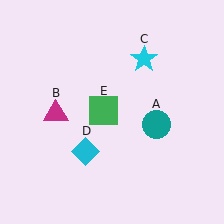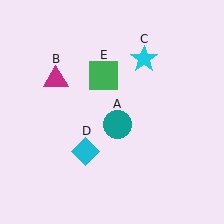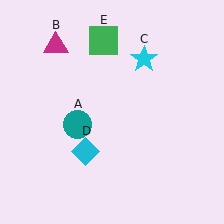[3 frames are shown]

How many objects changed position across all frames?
3 objects changed position: teal circle (object A), magenta triangle (object B), green square (object E).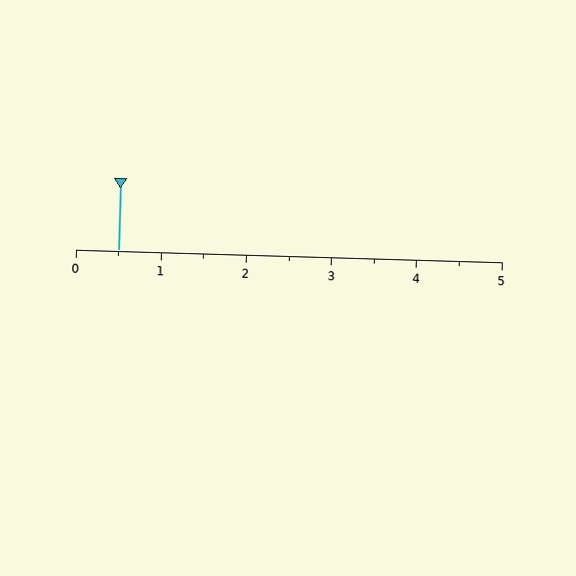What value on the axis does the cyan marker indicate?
The marker indicates approximately 0.5.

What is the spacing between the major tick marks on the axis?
The major ticks are spaced 1 apart.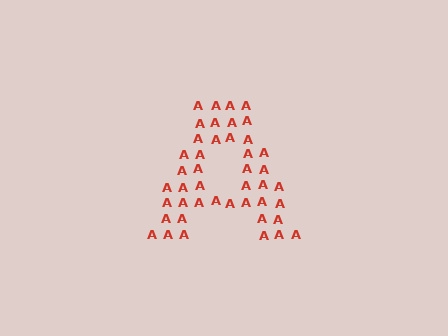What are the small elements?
The small elements are letter A's.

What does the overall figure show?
The overall figure shows the letter A.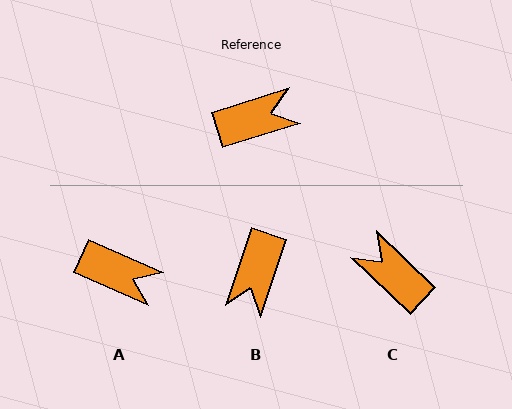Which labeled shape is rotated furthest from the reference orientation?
B, about 126 degrees away.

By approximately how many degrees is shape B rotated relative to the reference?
Approximately 126 degrees clockwise.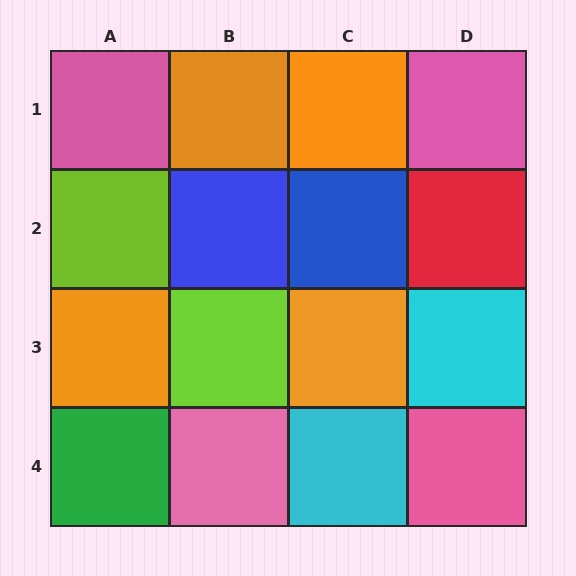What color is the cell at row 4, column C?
Cyan.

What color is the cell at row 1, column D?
Pink.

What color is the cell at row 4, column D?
Pink.